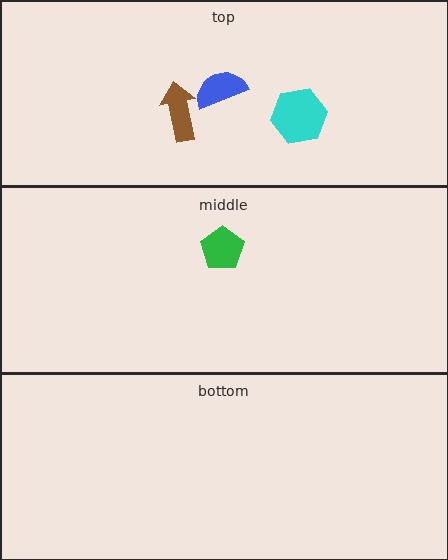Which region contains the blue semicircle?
The top region.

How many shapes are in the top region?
3.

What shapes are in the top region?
The blue semicircle, the brown arrow, the cyan hexagon.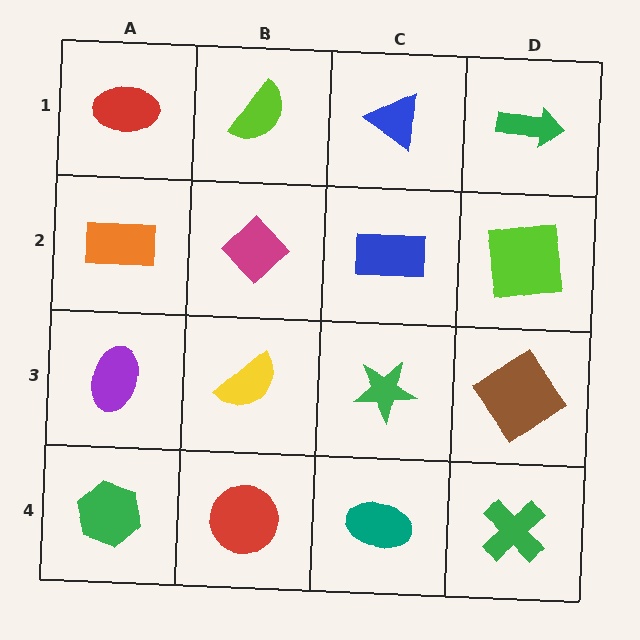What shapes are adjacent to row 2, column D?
A green arrow (row 1, column D), a brown diamond (row 3, column D), a blue rectangle (row 2, column C).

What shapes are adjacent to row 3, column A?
An orange rectangle (row 2, column A), a green hexagon (row 4, column A), a yellow semicircle (row 3, column B).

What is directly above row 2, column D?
A green arrow.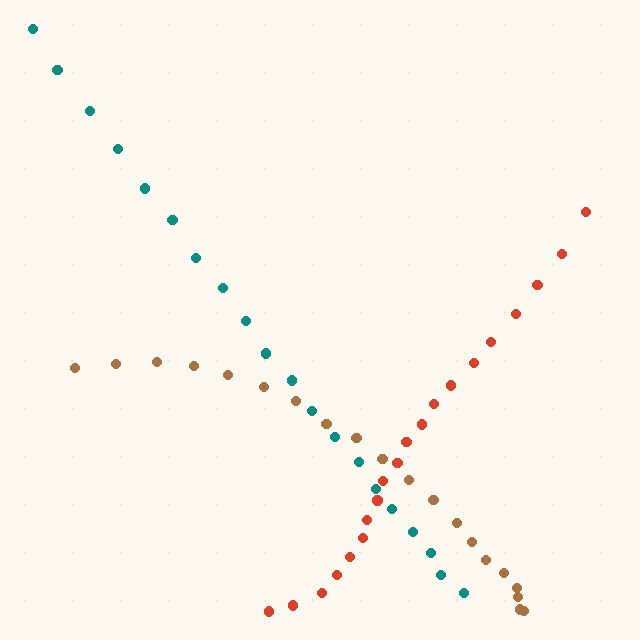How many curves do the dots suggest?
There are 3 distinct paths.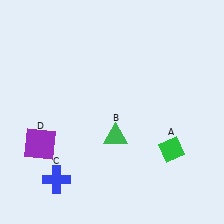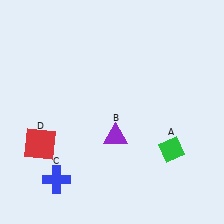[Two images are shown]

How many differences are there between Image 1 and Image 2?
There are 2 differences between the two images.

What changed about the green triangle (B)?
In Image 1, B is green. In Image 2, it changed to purple.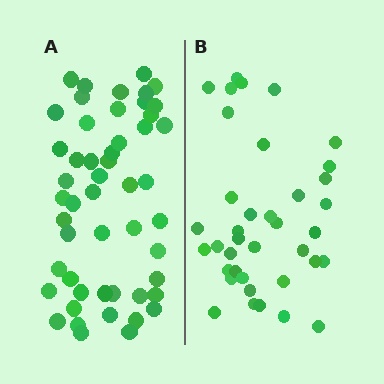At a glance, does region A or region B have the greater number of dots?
Region A (the left region) has more dots.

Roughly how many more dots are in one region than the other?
Region A has approximately 15 more dots than region B.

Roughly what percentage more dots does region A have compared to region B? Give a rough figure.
About 35% more.